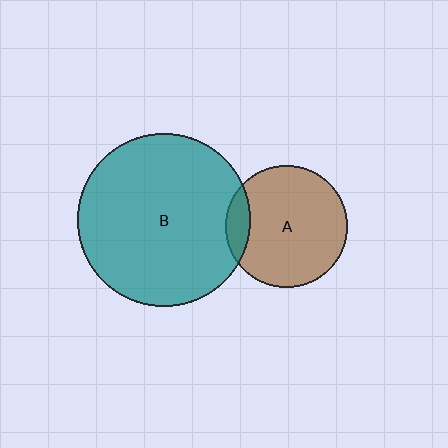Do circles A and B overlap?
Yes.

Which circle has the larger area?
Circle B (teal).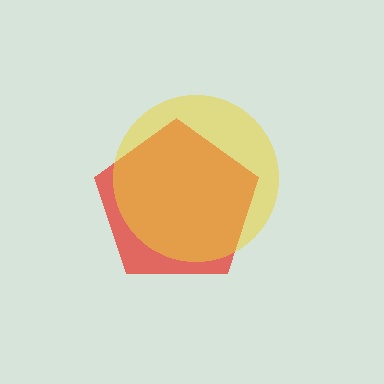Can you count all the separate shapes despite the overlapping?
Yes, there are 2 separate shapes.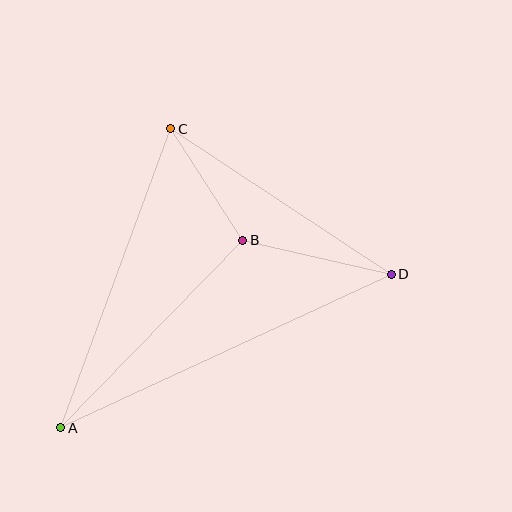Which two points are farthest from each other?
Points A and D are farthest from each other.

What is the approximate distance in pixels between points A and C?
The distance between A and C is approximately 319 pixels.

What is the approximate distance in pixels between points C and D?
The distance between C and D is approximately 264 pixels.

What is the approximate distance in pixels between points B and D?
The distance between B and D is approximately 152 pixels.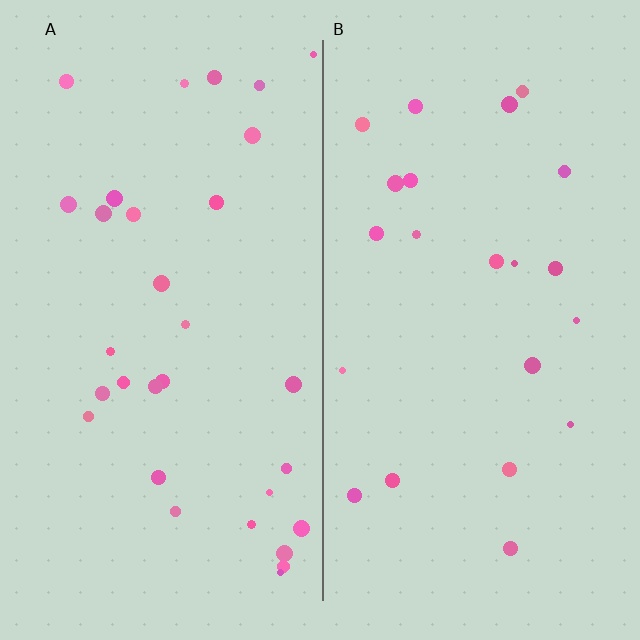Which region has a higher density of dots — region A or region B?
A (the left).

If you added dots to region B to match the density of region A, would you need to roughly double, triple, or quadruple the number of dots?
Approximately double.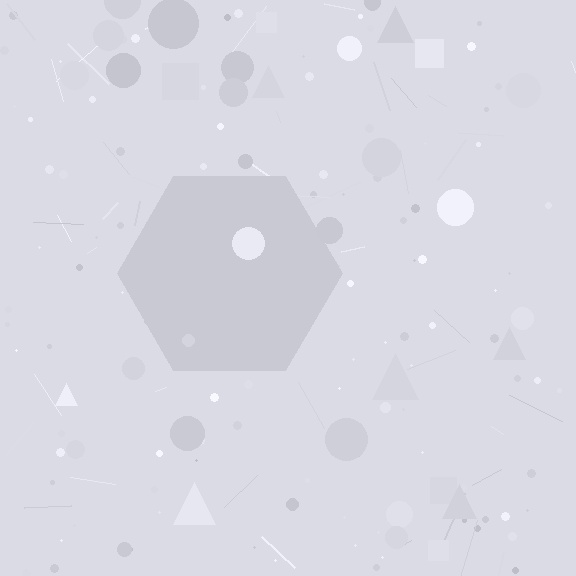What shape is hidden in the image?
A hexagon is hidden in the image.